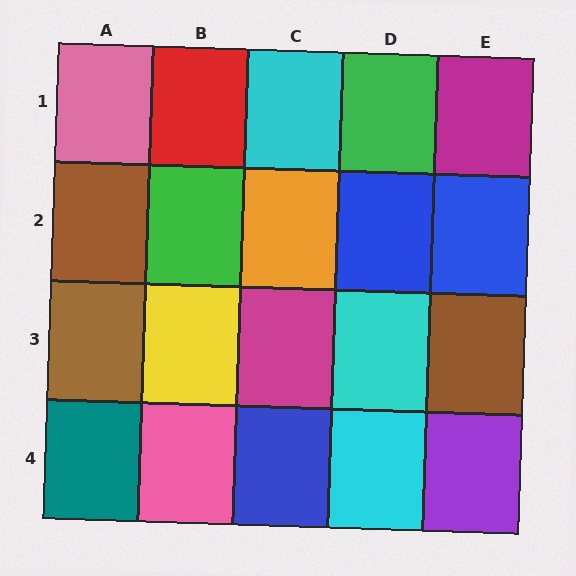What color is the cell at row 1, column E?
Magenta.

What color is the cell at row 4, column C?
Blue.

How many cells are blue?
3 cells are blue.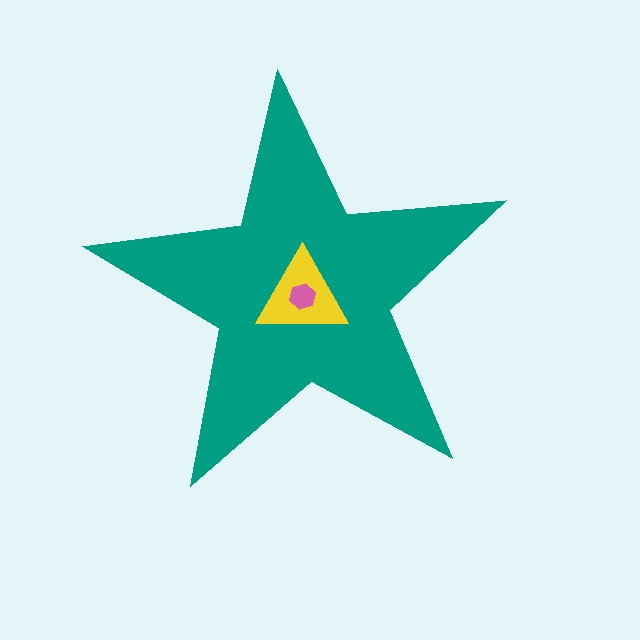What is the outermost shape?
The teal star.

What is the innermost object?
The pink hexagon.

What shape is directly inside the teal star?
The yellow triangle.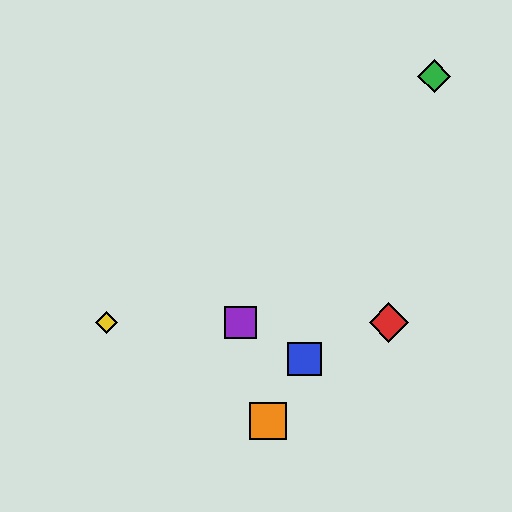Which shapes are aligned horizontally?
The red diamond, the yellow diamond, the purple square are aligned horizontally.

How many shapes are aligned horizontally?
3 shapes (the red diamond, the yellow diamond, the purple square) are aligned horizontally.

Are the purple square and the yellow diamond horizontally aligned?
Yes, both are at y≈322.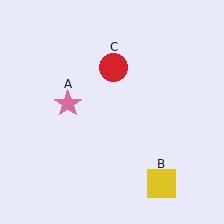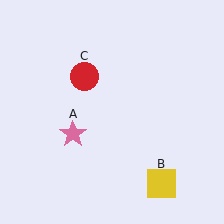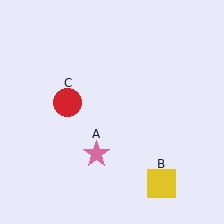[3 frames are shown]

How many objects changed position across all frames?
2 objects changed position: pink star (object A), red circle (object C).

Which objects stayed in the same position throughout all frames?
Yellow square (object B) remained stationary.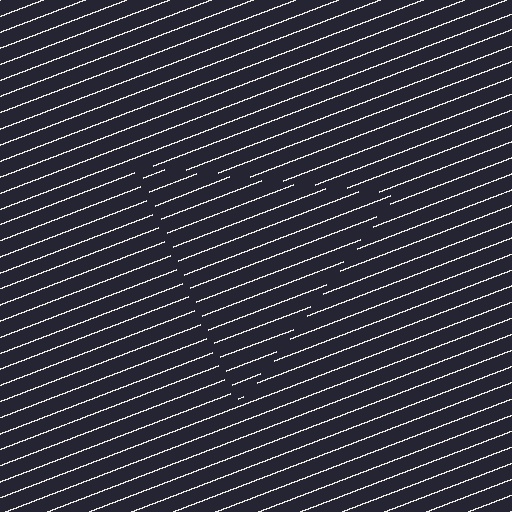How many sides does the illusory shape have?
3 sides — the line-ends trace a triangle.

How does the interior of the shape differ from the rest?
The interior of the shape contains the same grating, shifted by half a period — the contour is defined by the phase discontinuity where line-ends from the inner and outer gratings abut.